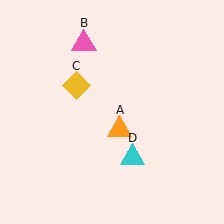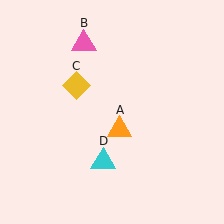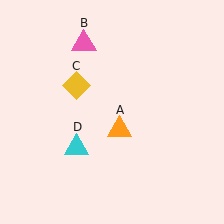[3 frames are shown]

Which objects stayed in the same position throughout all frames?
Orange triangle (object A) and pink triangle (object B) and yellow diamond (object C) remained stationary.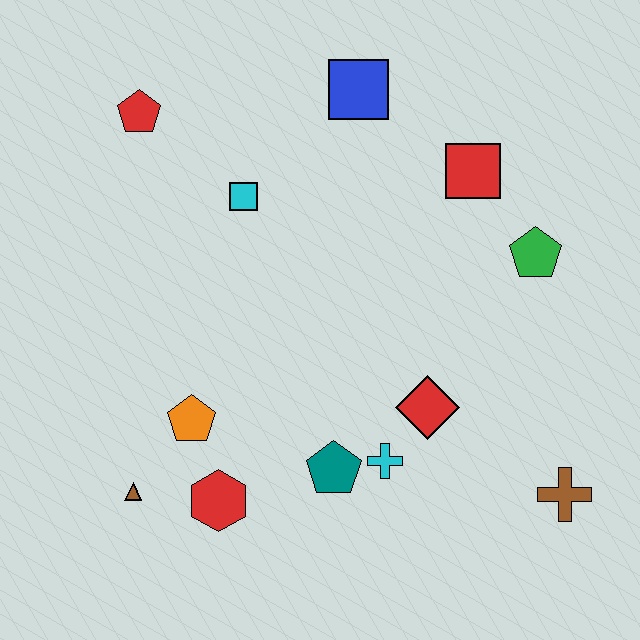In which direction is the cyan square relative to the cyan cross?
The cyan square is above the cyan cross.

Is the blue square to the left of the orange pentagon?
No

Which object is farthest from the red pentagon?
The brown cross is farthest from the red pentagon.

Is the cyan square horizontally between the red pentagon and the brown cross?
Yes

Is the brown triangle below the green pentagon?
Yes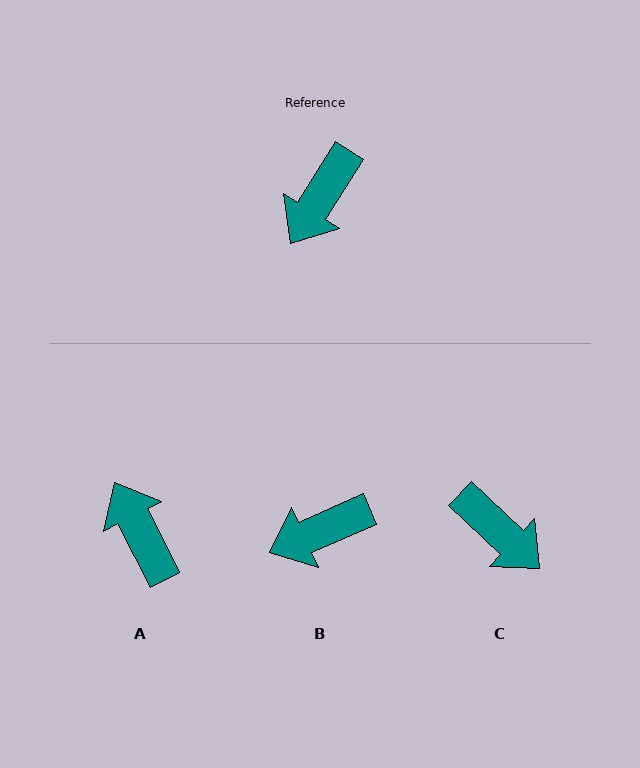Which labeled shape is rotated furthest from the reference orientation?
A, about 121 degrees away.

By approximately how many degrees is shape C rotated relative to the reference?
Approximately 79 degrees counter-clockwise.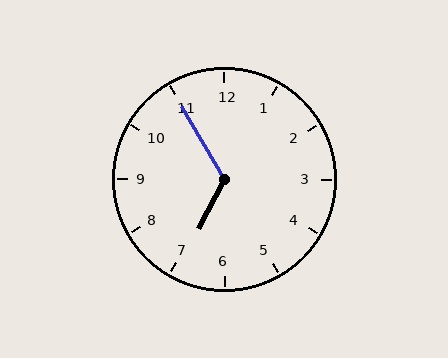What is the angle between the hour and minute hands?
Approximately 122 degrees.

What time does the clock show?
6:55.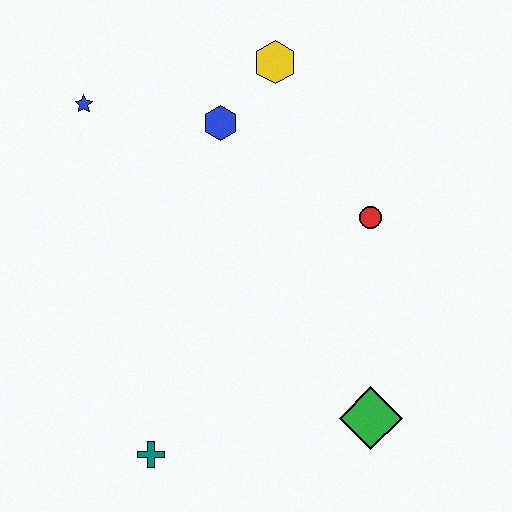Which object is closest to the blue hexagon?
The yellow hexagon is closest to the blue hexagon.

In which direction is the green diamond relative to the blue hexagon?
The green diamond is below the blue hexagon.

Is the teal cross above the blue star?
No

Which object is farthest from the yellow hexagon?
The teal cross is farthest from the yellow hexagon.